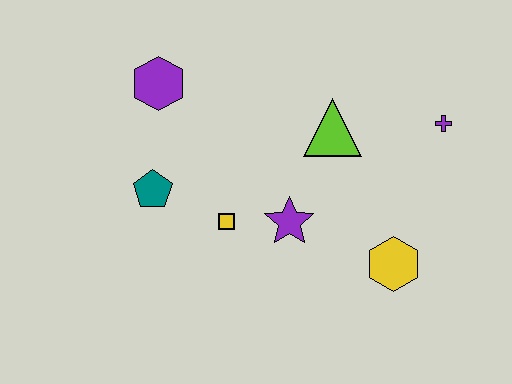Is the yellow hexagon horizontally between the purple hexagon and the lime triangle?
No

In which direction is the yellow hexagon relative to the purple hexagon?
The yellow hexagon is to the right of the purple hexagon.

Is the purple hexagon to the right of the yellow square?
No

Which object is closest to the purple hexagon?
The teal pentagon is closest to the purple hexagon.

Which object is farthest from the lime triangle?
The teal pentagon is farthest from the lime triangle.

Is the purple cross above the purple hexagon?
No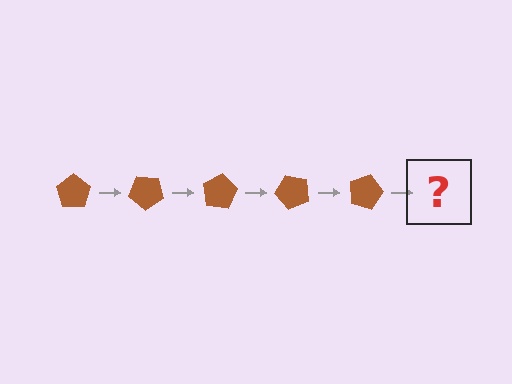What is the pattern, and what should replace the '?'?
The pattern is that the pentagon rotates 40 degrees each step. The '?' should be a brown pentagon rotated 200 degrees.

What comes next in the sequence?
The next element should be a brown pentagon rotated 200 degrees.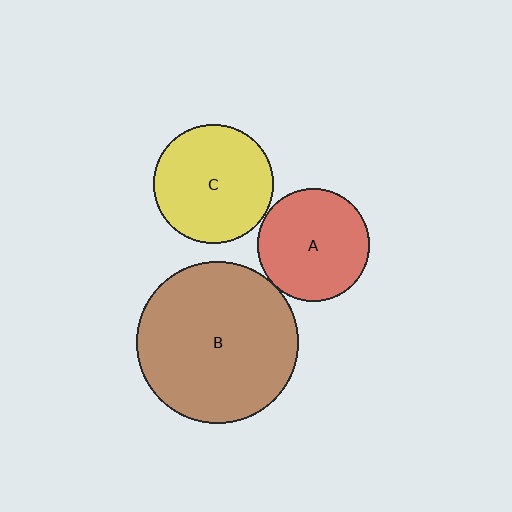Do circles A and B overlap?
Yes.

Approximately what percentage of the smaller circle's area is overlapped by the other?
Approximately 5%.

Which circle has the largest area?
Circle B (brown).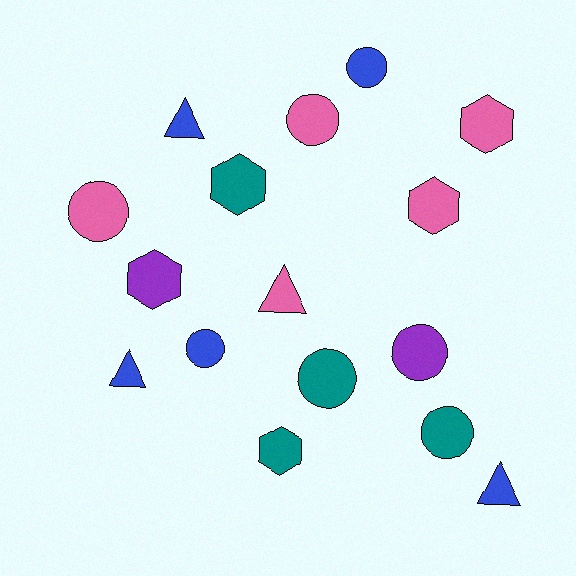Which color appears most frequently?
Pink, with 5 objects.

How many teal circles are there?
There are 2 teal circles.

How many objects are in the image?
There are 16 objects.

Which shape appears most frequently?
Circle, with 7 objects.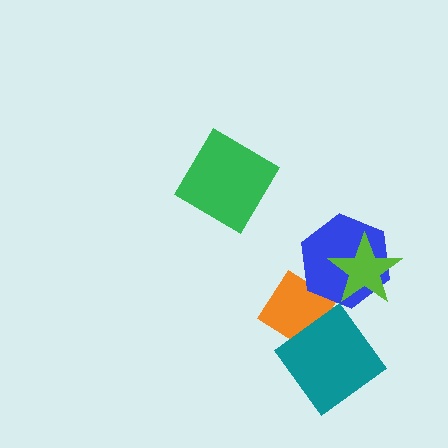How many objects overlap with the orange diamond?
2 objects overlap with the orange diamond.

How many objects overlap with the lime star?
1 object overlaps with the lime star.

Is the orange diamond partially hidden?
Yes, it is partially covered by another shape.